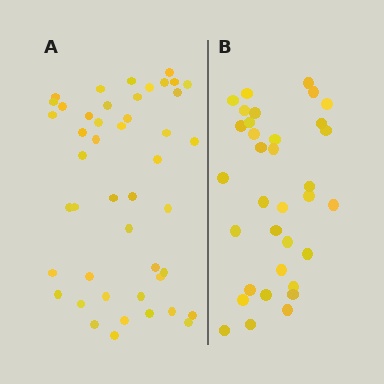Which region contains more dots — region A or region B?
Region A (the left region) has more dots.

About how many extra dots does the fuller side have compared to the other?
Region A has roughly 12 or so more dots than region B.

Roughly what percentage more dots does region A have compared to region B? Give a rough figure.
About 35% more.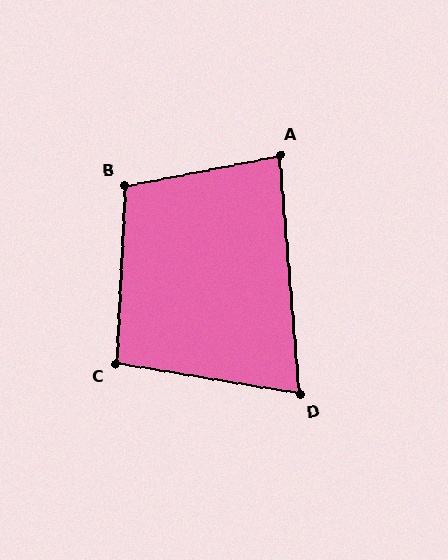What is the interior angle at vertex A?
Approximately 84 degrees (acute).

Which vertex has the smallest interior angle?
D, at approximately 76 degrees.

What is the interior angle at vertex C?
Approximately 96 degrees (obtuse).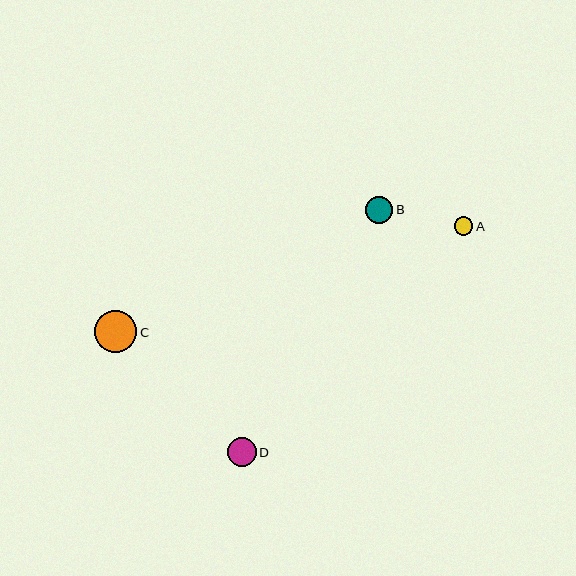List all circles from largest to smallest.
From largest to smallest: C, D, B, A.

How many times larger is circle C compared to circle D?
Circle C is approximately 1.5 times the size of circle D.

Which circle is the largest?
Circle C is the largest with a size of approximately 42 pixels.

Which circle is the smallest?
Circle A is the smallest with a size of approximately 19 pixels.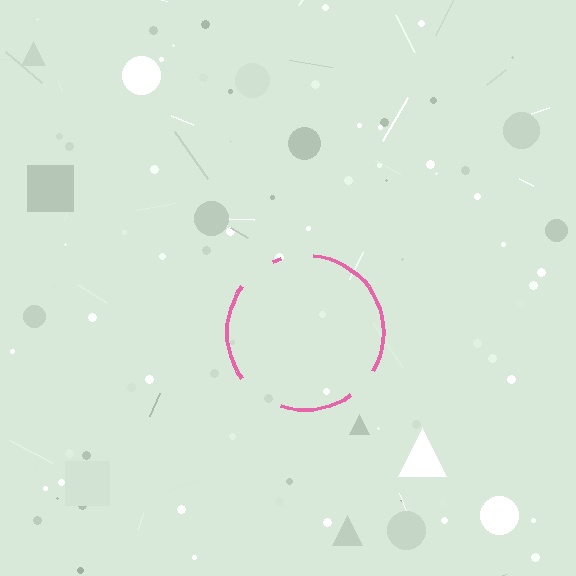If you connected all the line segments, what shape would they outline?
They would outline a circle.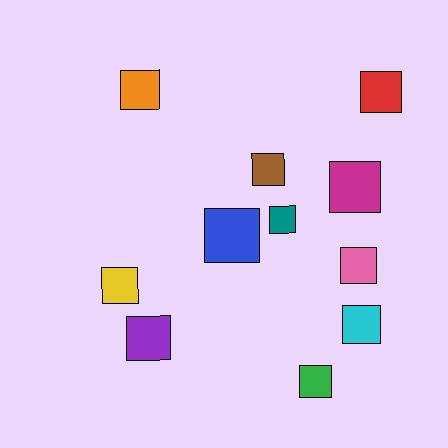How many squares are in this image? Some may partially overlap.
There are 11 squares.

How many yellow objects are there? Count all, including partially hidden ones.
There is 1 yellow object.